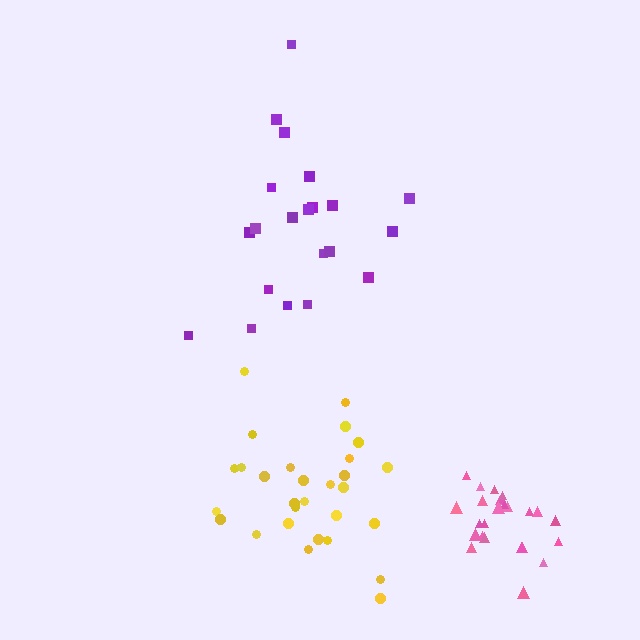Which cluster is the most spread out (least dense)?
Purple.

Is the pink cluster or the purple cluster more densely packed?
Pink.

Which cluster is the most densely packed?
Pink.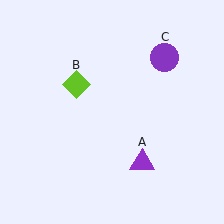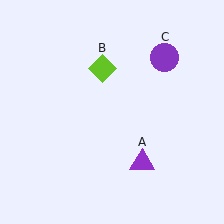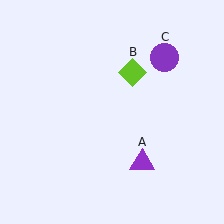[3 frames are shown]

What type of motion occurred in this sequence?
The lime diamond (object B) rotated clockwise around the center of the scene.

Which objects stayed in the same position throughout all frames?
Purple triangle (object A) and purple circle (object C) remained stationary.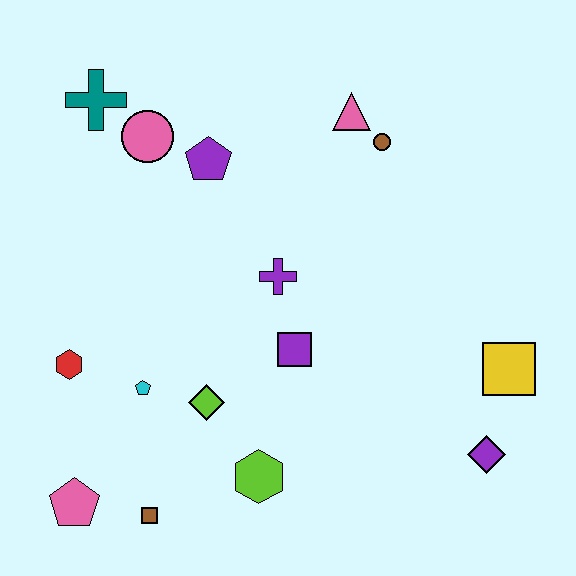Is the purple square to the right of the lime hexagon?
Yes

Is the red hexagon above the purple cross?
No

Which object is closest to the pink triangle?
The brown circle is closest to the pink triangle.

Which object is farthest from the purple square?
The teal cross is farthest from the purple square.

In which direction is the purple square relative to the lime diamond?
The purple square is to the right of the lime diamond.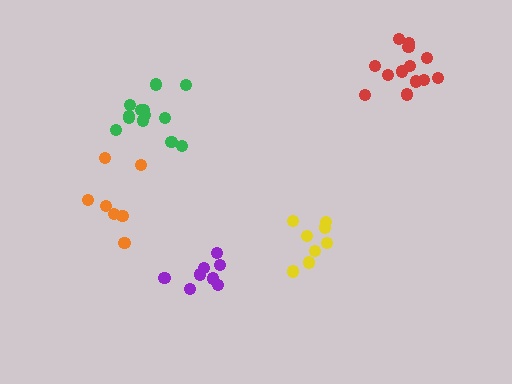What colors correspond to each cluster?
The clusters are colored: purple, orange, green, red, yellow.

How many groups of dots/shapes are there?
There are 5 groups.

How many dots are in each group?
Group 1: 8 dots, Group 2: 7 dots, Group 3: 13 dots, Group 4: 13 dots, Group 5: 8 dots (49 total).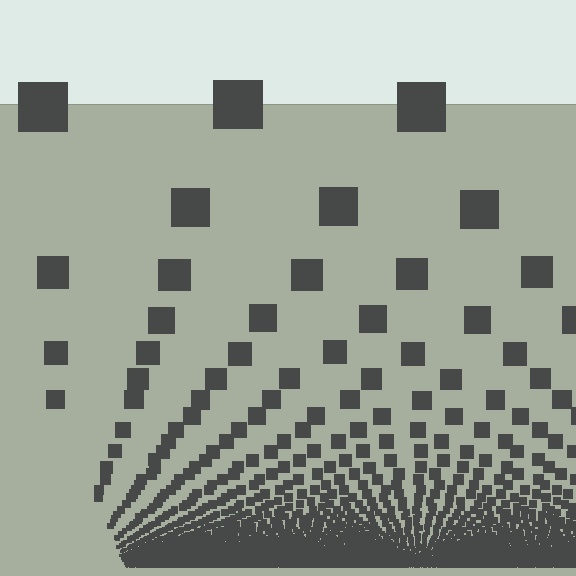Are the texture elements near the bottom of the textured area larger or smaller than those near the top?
Smaller. The gradient is inverted — elements near the bottom are smaller and denser.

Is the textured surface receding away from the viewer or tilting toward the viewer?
The surface appears to tilt toward the viewer. Texture elements get larger and sparser toward the top.